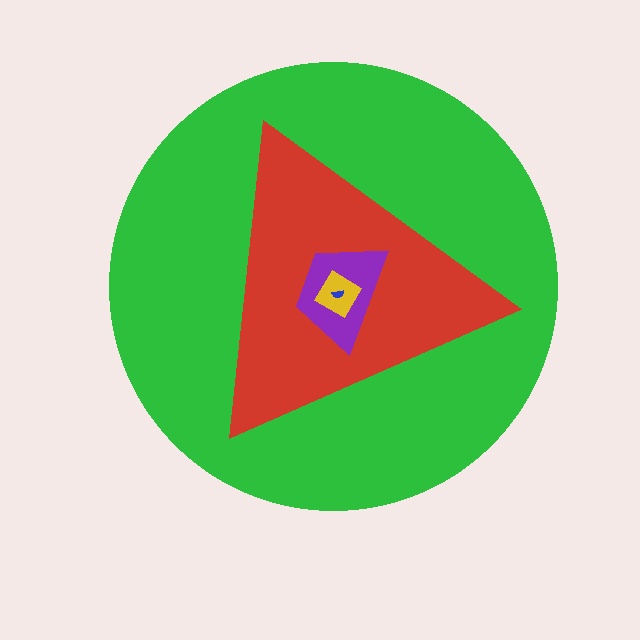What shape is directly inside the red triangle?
The purple trapezoid.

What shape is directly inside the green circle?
The red triangle.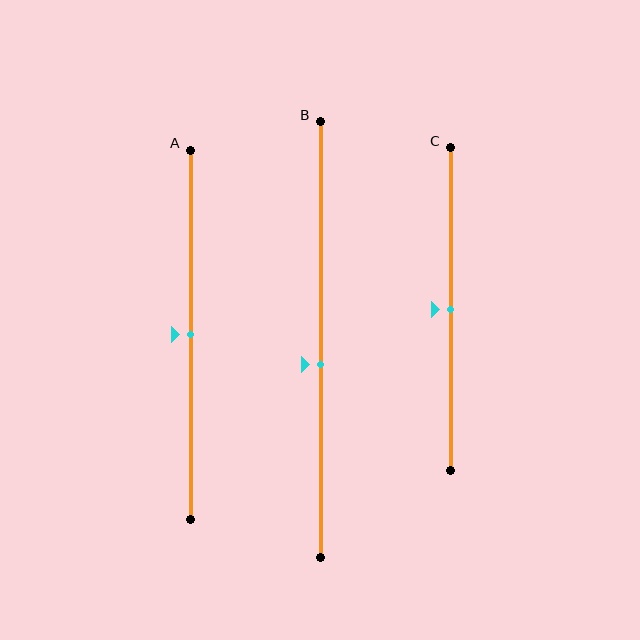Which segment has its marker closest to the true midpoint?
Segment A has its marker closest to the true midpoint.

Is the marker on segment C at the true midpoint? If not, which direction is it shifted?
Yes, the marker on segment C is at the true midpoint.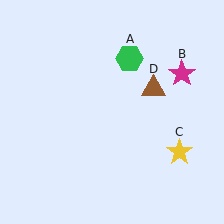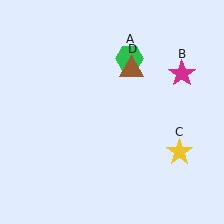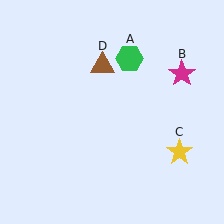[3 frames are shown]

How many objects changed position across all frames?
1 object changed position: brown triangle (object D).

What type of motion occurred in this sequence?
The brown triangle (object D) rotated counterclockwise around the center of the scene.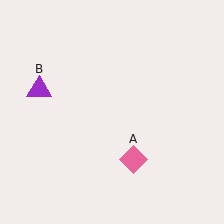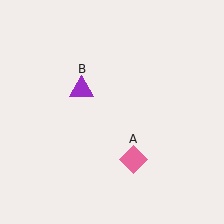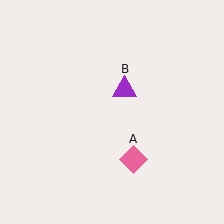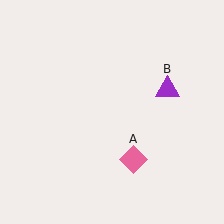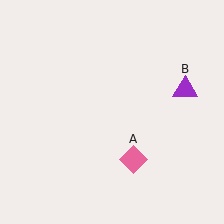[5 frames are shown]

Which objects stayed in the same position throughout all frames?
Pink diamond (object A) remained stationary.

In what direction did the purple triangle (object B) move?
The purple triangle (object B) moved right.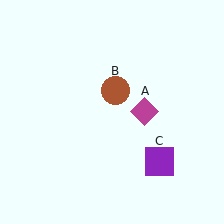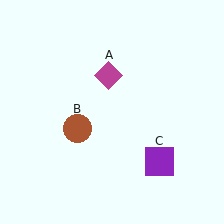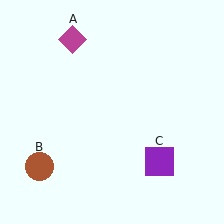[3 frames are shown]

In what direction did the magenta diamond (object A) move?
The magenta diamond (object A) moved up and to the left.